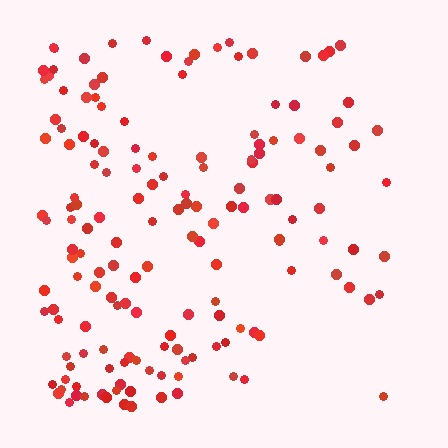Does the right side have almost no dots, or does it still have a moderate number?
Still a moderate number, just noticeably fewer than the left.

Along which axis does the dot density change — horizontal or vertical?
Horizontal.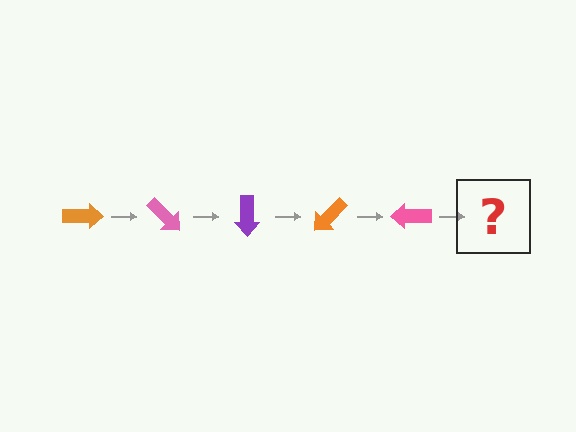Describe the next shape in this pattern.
It should be a purple arrow, rotated 225 degrees from the start.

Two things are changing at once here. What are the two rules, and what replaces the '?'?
The two rules are that it rotates 45 degrees each step and the color cycles through orange, pink, and purple. The '?' should be a purple arrow, rotated 225 degrees from the start.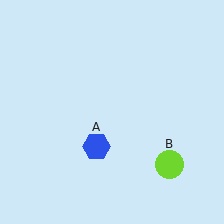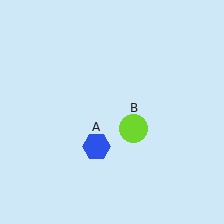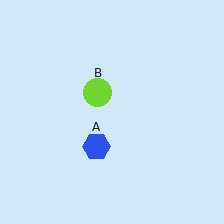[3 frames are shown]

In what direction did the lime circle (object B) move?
The lime circle (object B) moved up and to the left.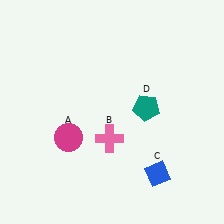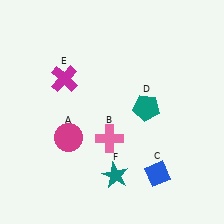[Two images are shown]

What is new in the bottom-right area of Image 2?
A teal star (F) was added in the bottom-right area of Image 2.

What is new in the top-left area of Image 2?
A magenta cross (E) was added in the top-left area of Image 2.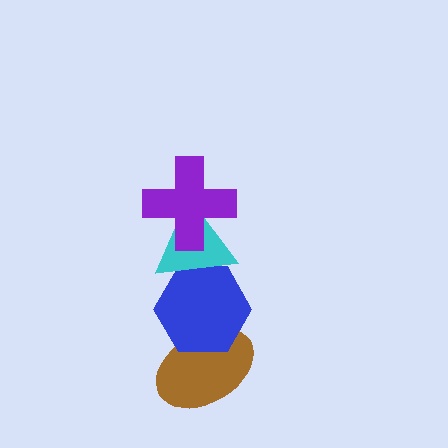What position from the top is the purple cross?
The purple cross is 1st from the top.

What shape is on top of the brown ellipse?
The blue hexagon is on top of the brown ellipse.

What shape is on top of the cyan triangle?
The purple cross is on top of the cyan triangle.